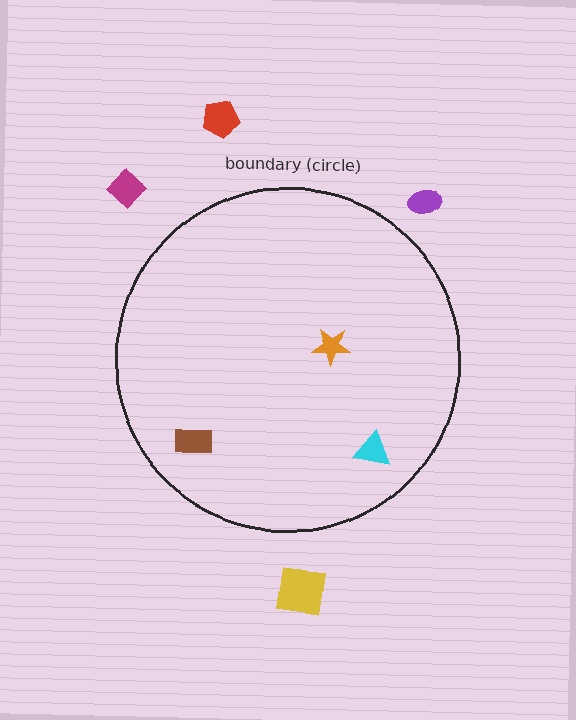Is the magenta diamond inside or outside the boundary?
Outside.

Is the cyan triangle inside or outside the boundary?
Inside.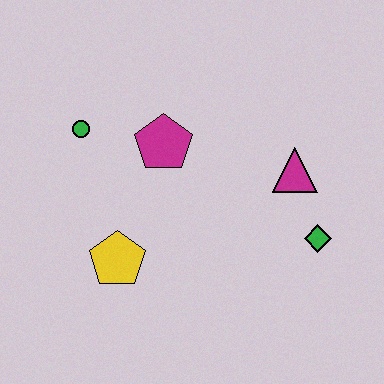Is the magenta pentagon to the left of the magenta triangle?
Yes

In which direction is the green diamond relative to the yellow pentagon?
The green diamond is to the right of the yellow pentagon.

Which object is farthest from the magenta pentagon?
The green diamond is farthest from the magenta pentagon.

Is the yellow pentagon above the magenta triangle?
No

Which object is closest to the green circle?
The magenta pentagon is closest to the green circle.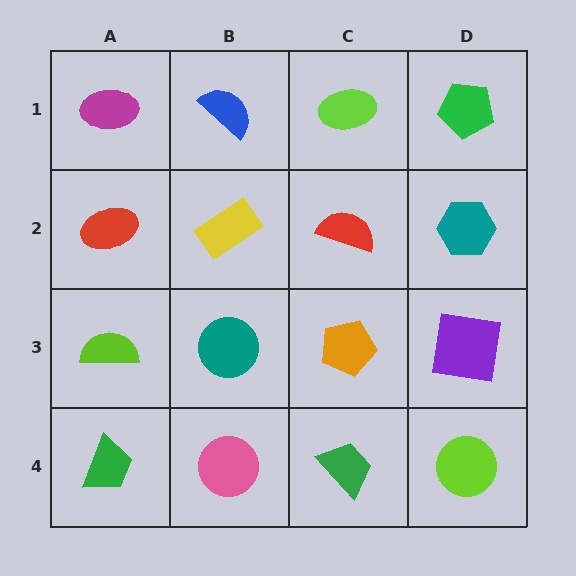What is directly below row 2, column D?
A purple square.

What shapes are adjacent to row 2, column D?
A green pentagon (row 1, column D), a purple square (row 3, column D), a red semicircle (row 2, column C).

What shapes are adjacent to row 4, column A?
A lime semicircle (row 3, column A), a pink circle (row 4, column B).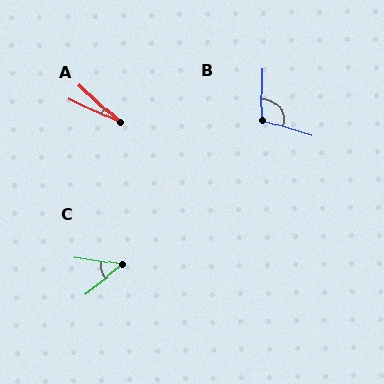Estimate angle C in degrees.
Approximately 46 degrees.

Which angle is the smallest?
A, at approximately 17 degrees.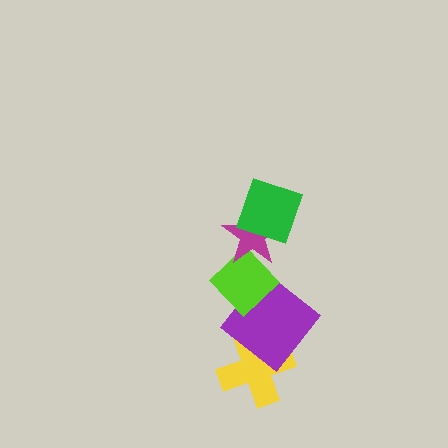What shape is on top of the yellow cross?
The purple diamond is on top of the yellow cross.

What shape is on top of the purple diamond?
The lime diamond is on top of the purple diamond.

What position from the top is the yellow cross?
The yellow cross is 5th from the top.